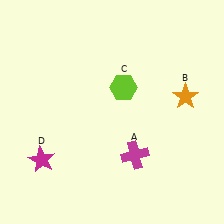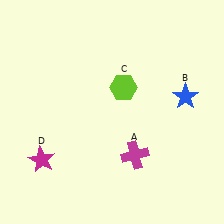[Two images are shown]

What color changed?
The star (B) changed from orange in Image 1 to blue in Image 2.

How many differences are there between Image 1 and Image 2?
There is 1 difference between the two images.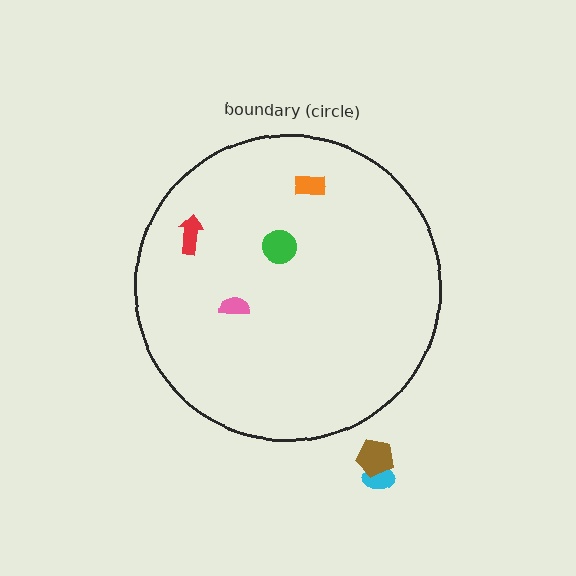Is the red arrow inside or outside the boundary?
Inside.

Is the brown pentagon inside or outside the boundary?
Outside.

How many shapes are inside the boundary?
4 inside, 2 outside.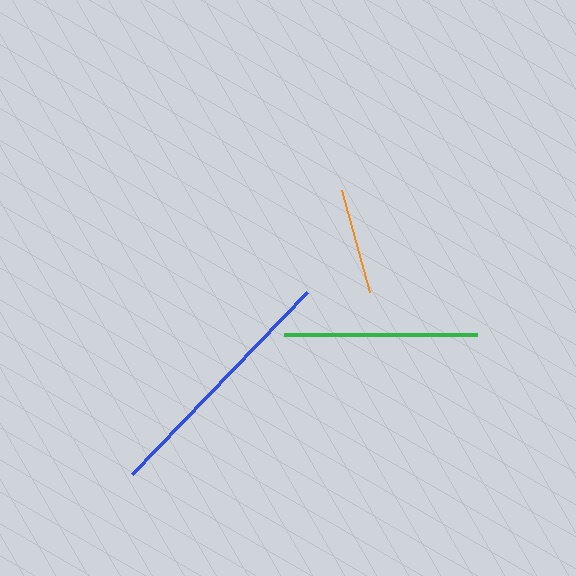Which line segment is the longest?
The blue line is the longest at approximately 252 pixels.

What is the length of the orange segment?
The orange segment is approximately 106 pixels long.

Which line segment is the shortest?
The orange line is the shortest at approximately 106 pixels.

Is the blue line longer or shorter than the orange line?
The blue line is longer than the orange line.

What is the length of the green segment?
The green segment is approximately 193 pixels long.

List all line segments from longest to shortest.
From longest to shortest: blue, green, orange.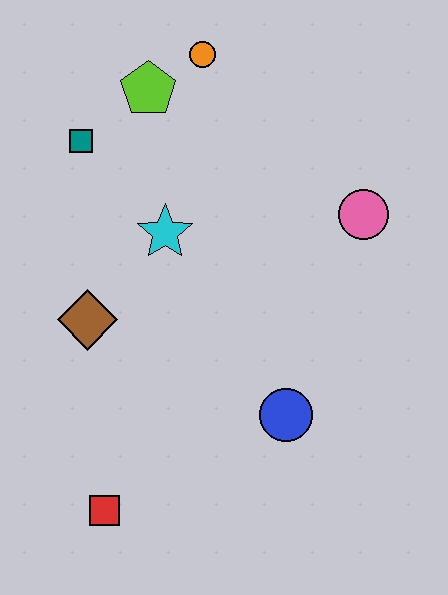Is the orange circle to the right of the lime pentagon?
Yes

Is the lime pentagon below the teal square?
No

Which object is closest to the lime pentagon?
The orange circle is closest to the lime pentagon.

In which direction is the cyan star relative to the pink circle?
The cyan star is to the left of the pink circle.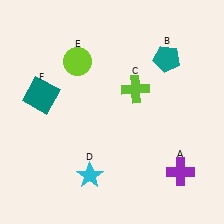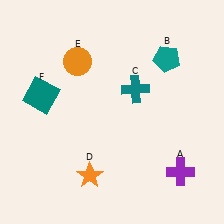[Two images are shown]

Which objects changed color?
C changed from lime to teal. D changed from cyan to orange. E changed from lime to orange.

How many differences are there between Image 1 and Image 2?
There are 3 differences between the two images.